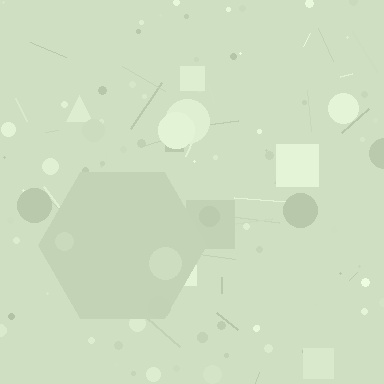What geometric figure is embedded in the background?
A hexagon is embedded in the background.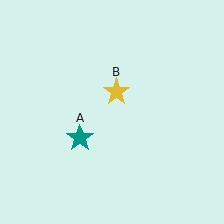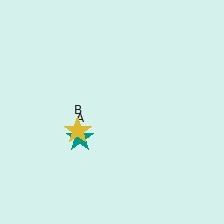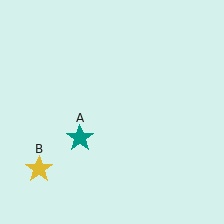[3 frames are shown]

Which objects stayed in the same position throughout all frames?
Teal star (object A) remained stationary.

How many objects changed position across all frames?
1 object changed position: yellow star (object B).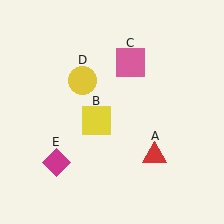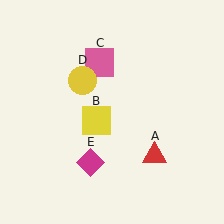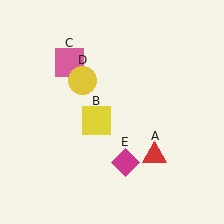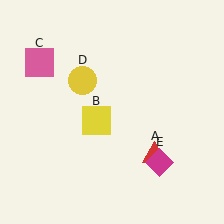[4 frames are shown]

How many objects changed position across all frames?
2 objects changed position: pink square (object C), magenta diamond (object E).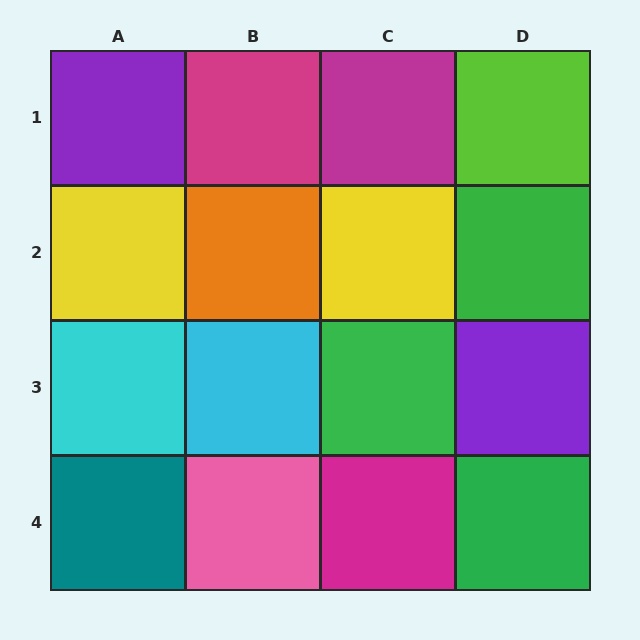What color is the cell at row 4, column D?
Green.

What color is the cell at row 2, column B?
Orange.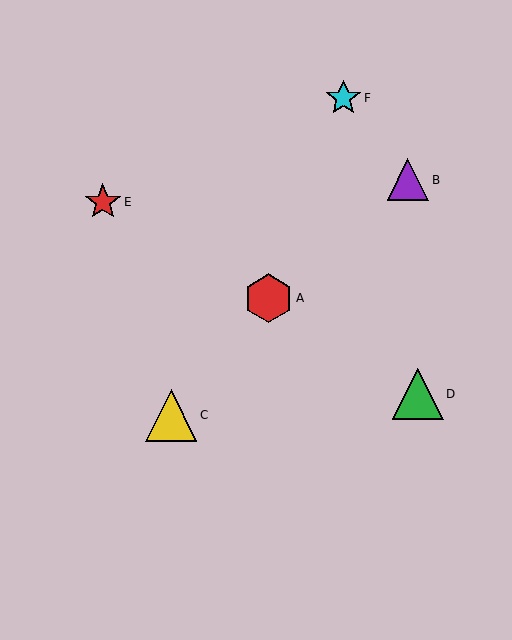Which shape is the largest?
The yellow triangle (labeled C) is the largest.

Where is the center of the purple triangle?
The center of the purple triangle is at (408, 180).